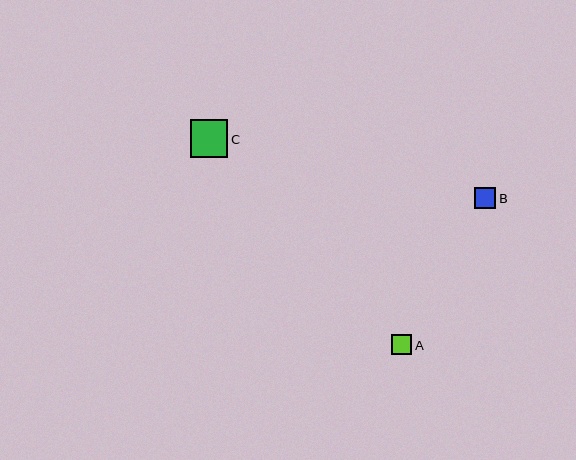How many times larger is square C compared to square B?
Square C is approximately 1.8 times the size of square B.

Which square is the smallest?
Square A is the smallest with a size of approximately 20 pixels.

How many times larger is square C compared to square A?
Square C is approximately 1.9 times the size of square A.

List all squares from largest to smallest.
From largest to smallest: C, B, A.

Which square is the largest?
Square C is the largest with a size of approximately 38 pixels.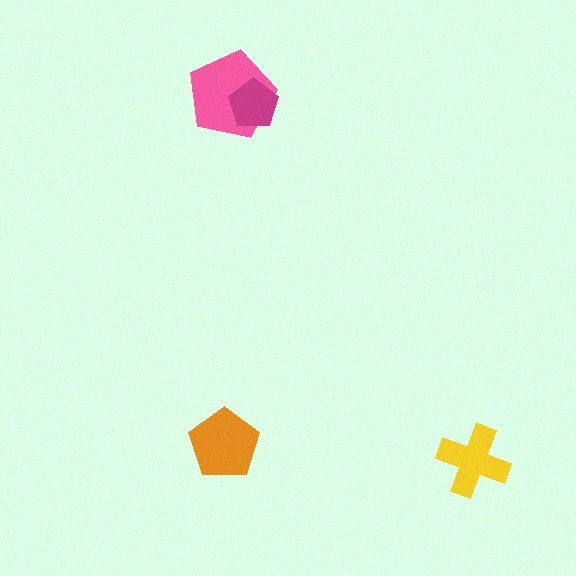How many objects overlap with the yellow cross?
0 objects overlap with the yellow cross.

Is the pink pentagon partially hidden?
Yes, it is partially covered by another shape.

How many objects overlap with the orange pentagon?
0 objects overlap with the orange pentagon.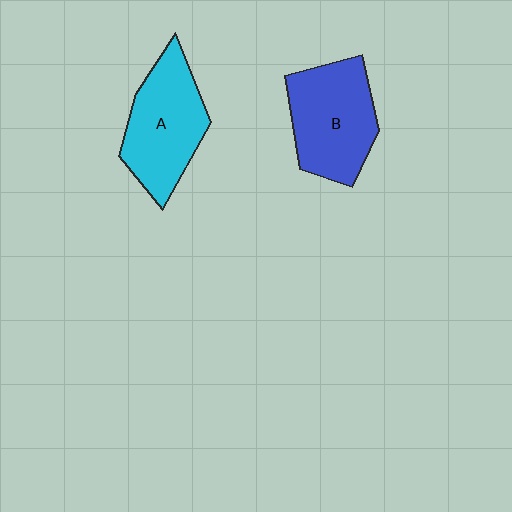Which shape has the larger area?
Shape B (blue).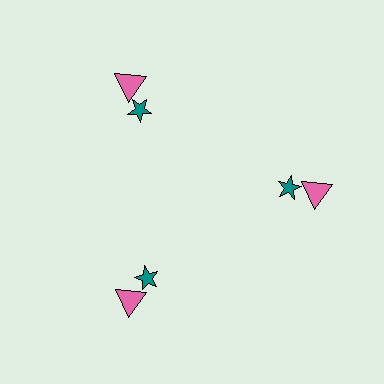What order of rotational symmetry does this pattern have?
This pattern has 3-fold rotational symmetry.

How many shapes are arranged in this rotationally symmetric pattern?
There are 6 shapes, arranged in 3 groups of 2.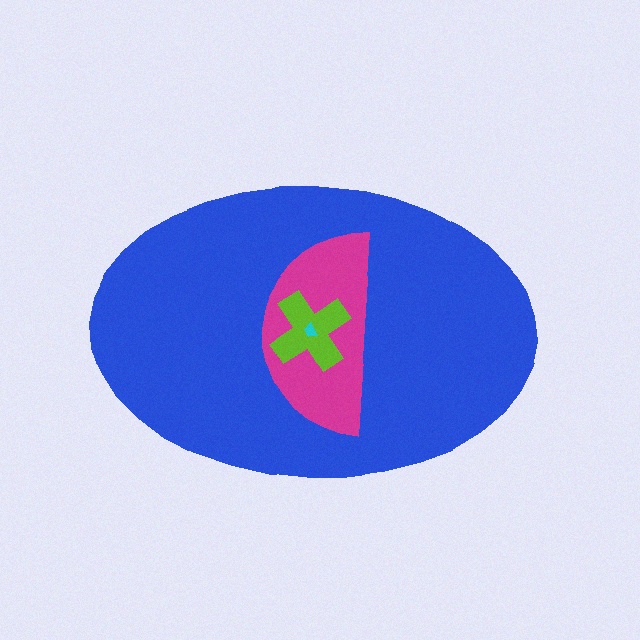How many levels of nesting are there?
4.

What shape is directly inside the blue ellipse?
The magenta semicircle.